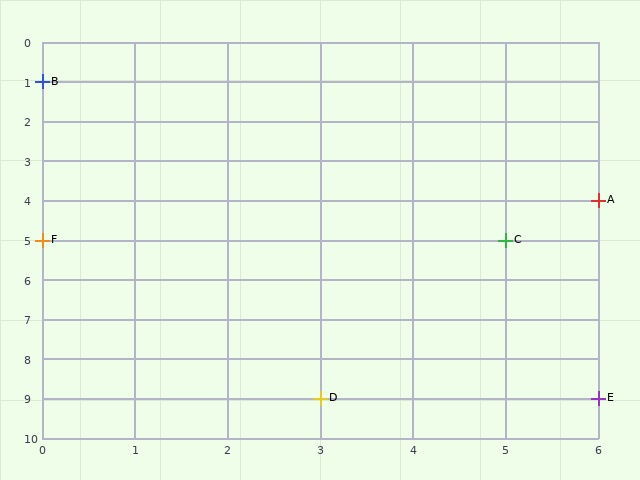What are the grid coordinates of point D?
Point D is at grid coordinates (3, 9).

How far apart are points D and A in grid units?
Points D and A are 3 columns and 5 rows apart (about 5.8 grid units diagonally).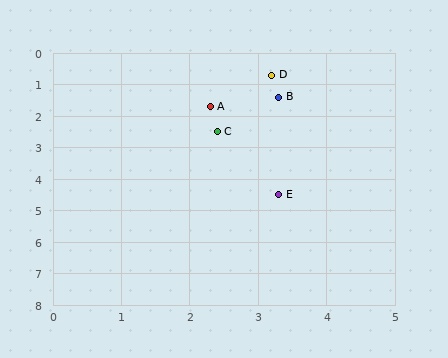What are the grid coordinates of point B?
Point B is at approximately (3.3, 1.4).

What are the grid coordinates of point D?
Point D is at approximately (3.2, 0.7).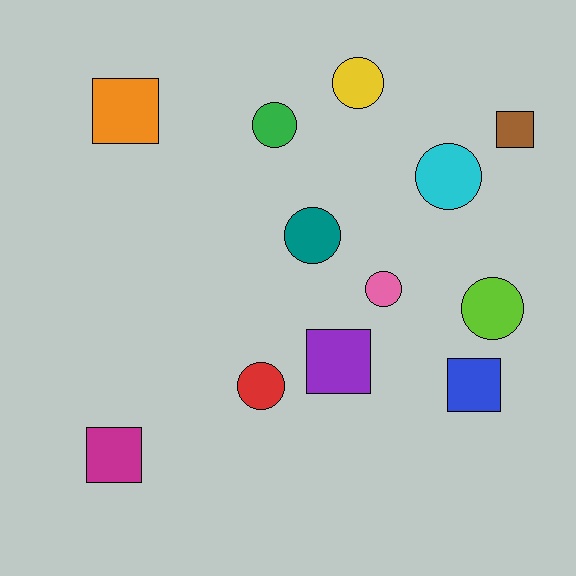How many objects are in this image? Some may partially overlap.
There are 12 objects.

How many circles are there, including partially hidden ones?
There are 7 circles.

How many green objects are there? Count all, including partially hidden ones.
There is 1 green object.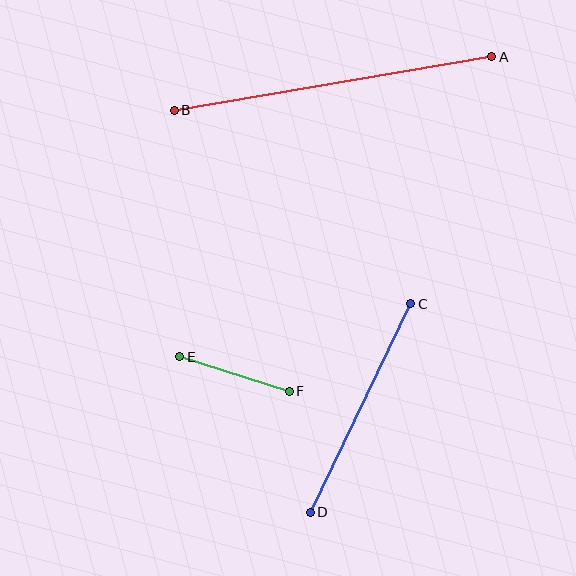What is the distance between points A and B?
The distance is approximately 322 pixels.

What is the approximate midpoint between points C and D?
The midpoint is at approximately (360, 408) pixels.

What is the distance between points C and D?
The distance is approximately 232 pixels.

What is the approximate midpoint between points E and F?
The midpoint is at approximately (234, 374) pixels.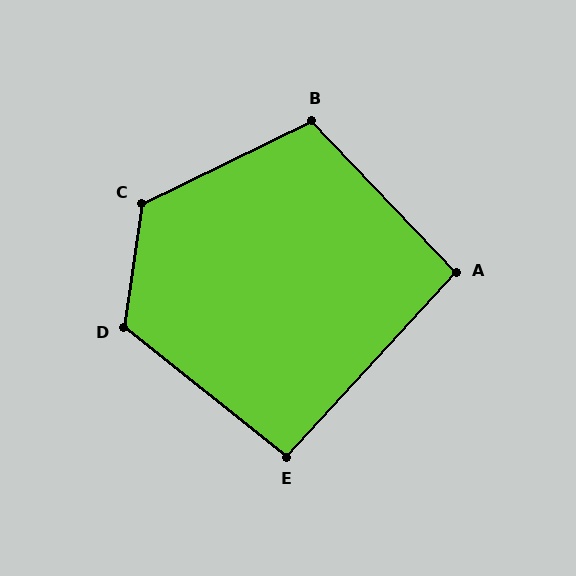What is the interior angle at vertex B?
Approximately 108 degrees (obtuse).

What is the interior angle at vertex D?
Approximately 120 degrees (obtuse).